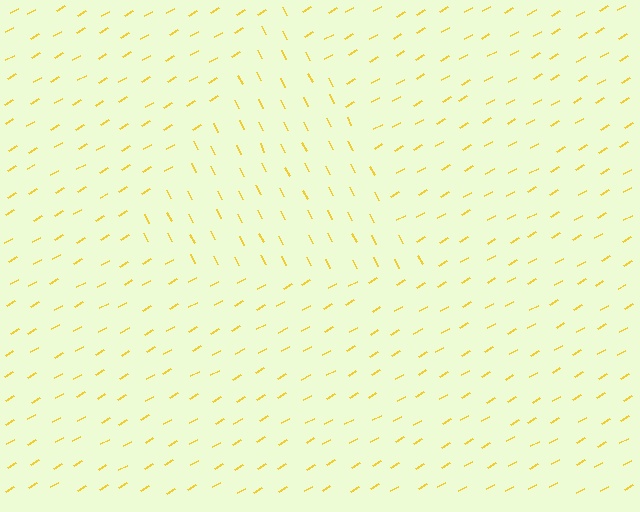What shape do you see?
I see a triangle.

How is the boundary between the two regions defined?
The boundary is defined purely by a change in line orientation (approximately 87 degrees difference). All lines are the same color and thickness.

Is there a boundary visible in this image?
Yes, there is a texture boundary formed by a change in line orientation.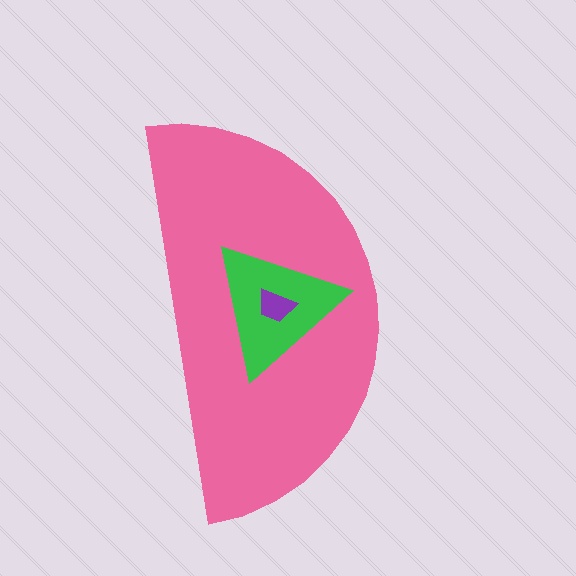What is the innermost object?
The purple trapezoid.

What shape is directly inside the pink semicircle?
The green triangle.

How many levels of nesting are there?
3.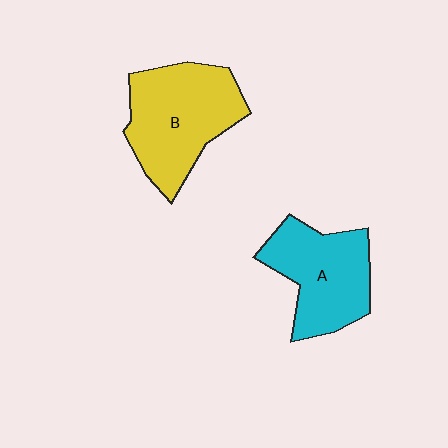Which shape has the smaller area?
Shape A (cyan).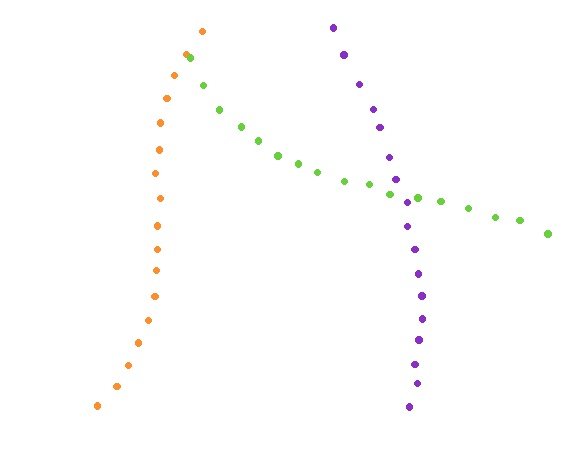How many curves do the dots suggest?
There are 3 distinct paths.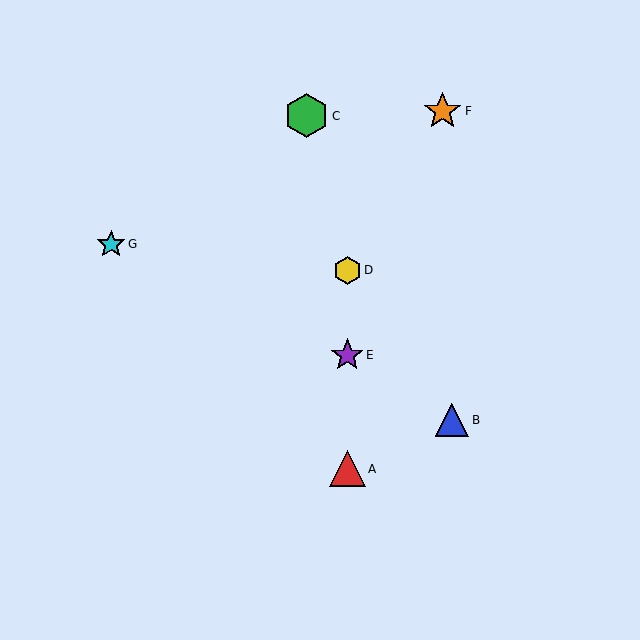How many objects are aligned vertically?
3 objects (A, D, E) are aligned vertically.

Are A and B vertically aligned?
No, A is at x≈347 and B is at x≈452.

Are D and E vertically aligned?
Yes, both are at x≈347.